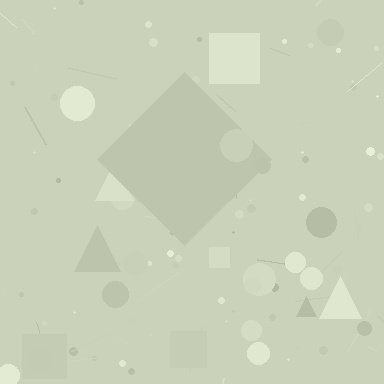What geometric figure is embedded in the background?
A diamond is embedded in the background.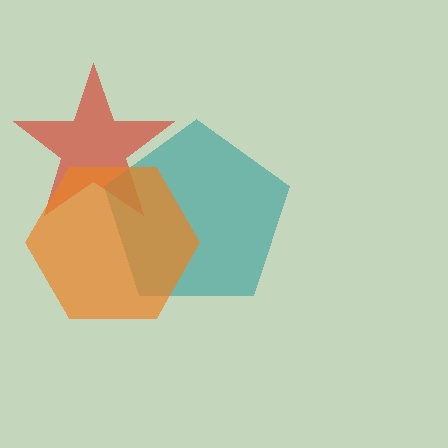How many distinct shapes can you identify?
There are 3 distinct shapes: a red star, a teal pentagon, an orange hexagon.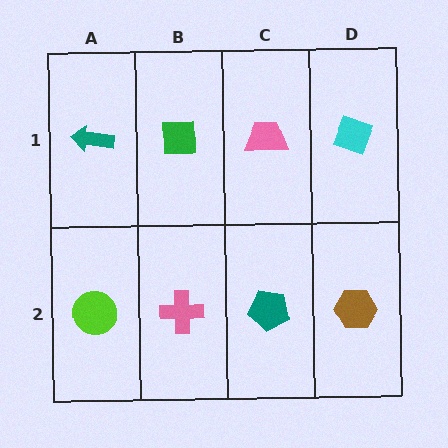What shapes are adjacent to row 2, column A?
A teal arrow (row 1, column A), a pink cross (row 2, column B).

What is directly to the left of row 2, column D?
A teal pentagon.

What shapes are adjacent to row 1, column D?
A brown hexagon (row 2, column D), a pink trapezoid (row 1, column C).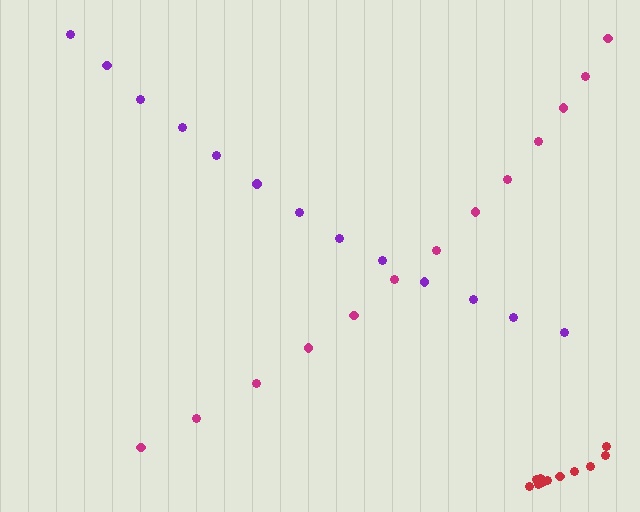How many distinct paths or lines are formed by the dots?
There are 3 distinct paths.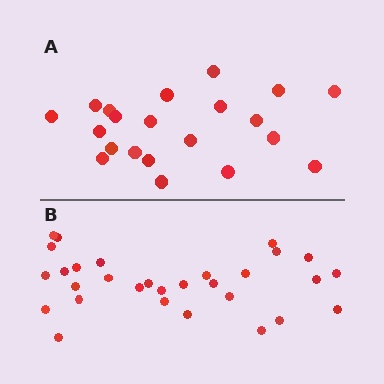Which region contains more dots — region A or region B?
Region B (the bottom region) has more dots.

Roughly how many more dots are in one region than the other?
Region B has roughly 8 or so more dots than region A.